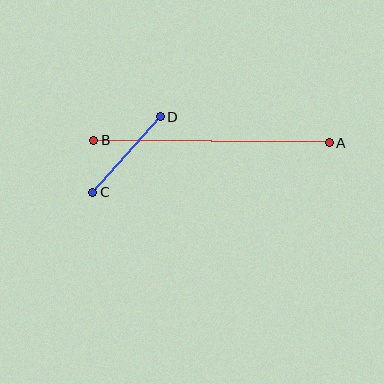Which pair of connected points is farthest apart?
Points A and B are farthest apart.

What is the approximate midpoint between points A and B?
The midpoint is at approximately (211, 141) pixels.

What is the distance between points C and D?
The distance is approximately 101 pixels.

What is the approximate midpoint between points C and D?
The midpoint is at approximately (127, 154) pixels.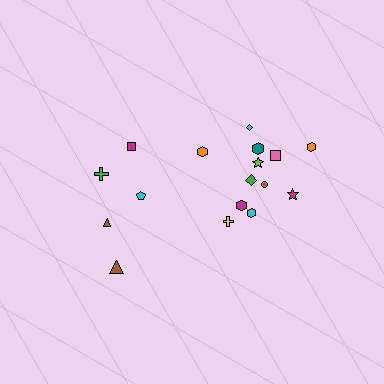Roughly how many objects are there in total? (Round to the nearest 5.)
Roughly 15 objects in total.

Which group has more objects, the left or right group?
The right group.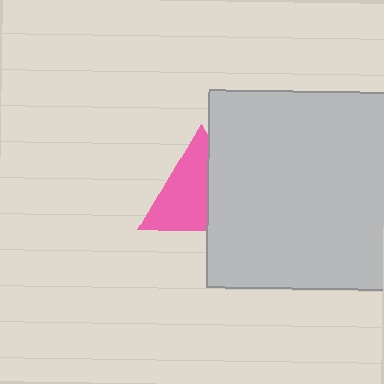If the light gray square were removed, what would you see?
You would see the complete pink triangle.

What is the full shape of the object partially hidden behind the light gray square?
The partially hidden object is a pink triangle.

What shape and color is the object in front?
The object in front is a light gray square.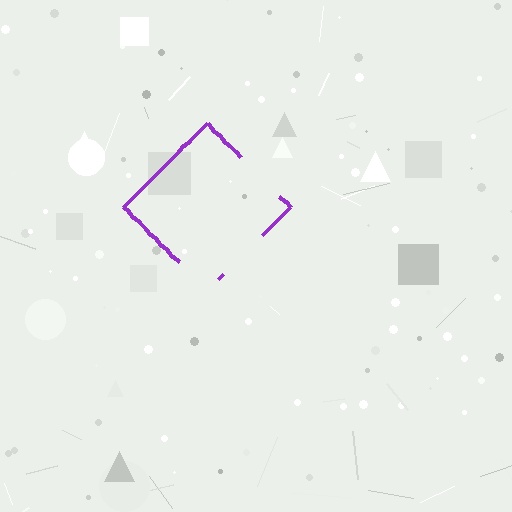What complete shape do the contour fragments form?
The contour fragments form a diamond.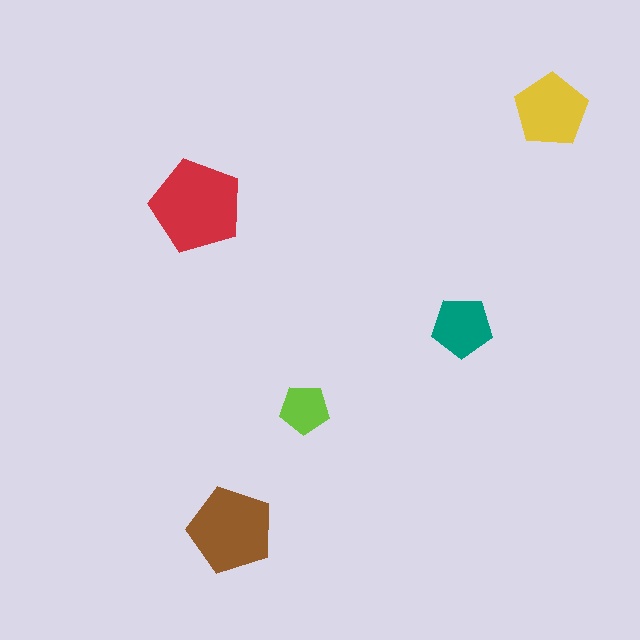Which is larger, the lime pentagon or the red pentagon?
The red one.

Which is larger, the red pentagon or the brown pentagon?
The red one.